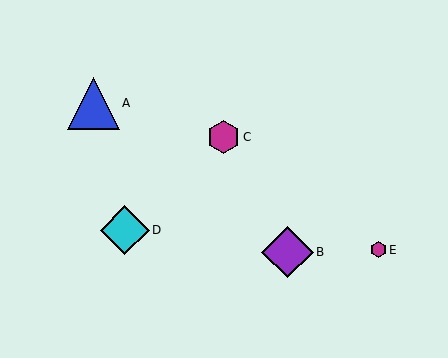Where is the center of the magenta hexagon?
The center of the magenta hexagon is at (224, 137).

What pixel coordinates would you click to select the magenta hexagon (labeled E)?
Click at (378, 250) to select the magenta hexagon E.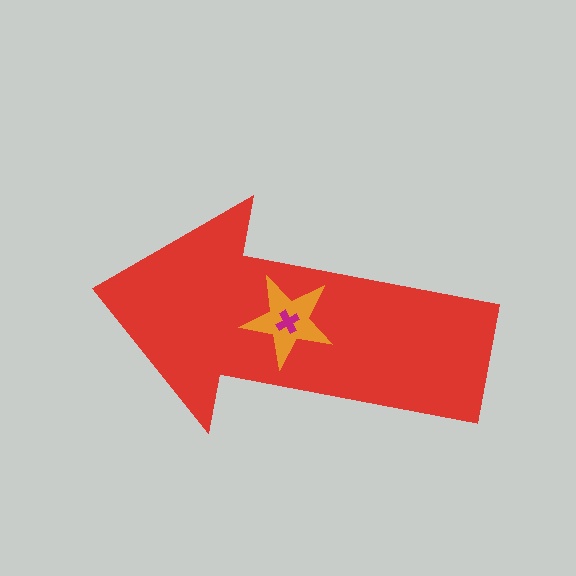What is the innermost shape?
The magenta cross.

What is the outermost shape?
The red arrow.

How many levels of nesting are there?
3.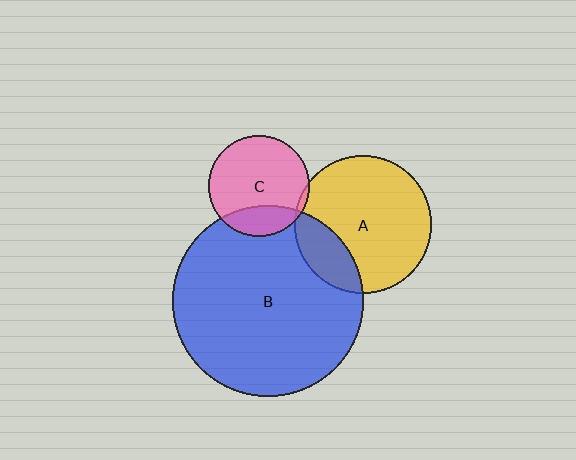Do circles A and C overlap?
Yes.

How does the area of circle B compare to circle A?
Approximately 1.9 times.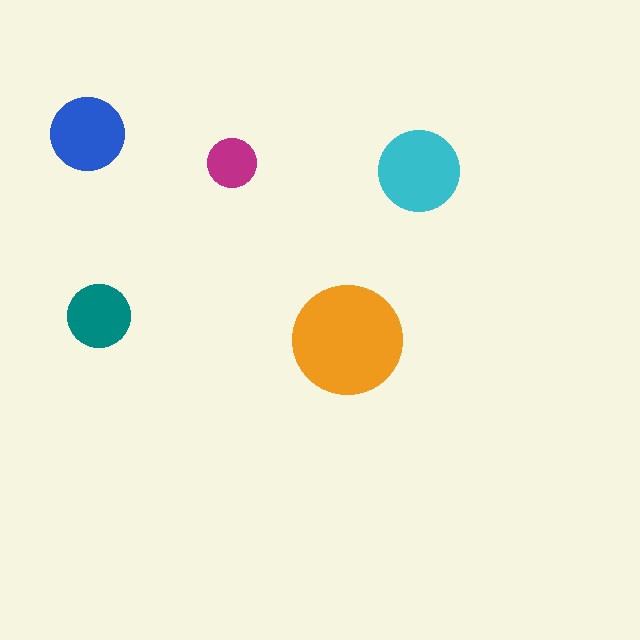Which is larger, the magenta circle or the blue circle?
The blue one.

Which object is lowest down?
The orange circle is bottommost.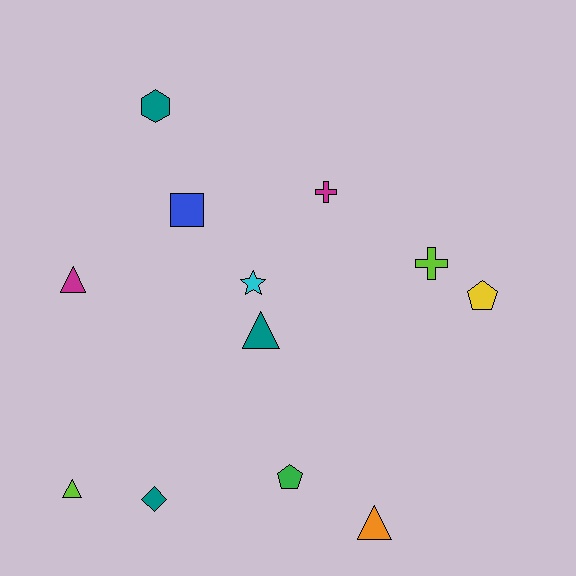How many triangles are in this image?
There are 4 triangles.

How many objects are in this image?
There are 12 objects.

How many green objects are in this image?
There is 1 green object.